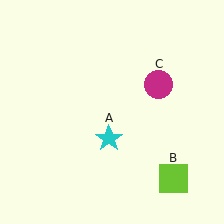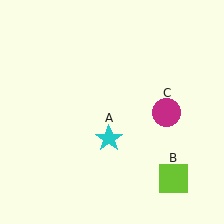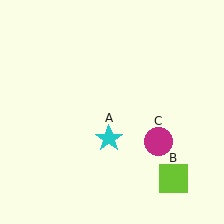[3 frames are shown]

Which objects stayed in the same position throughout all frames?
Cyan star (object A) and lime square (object B) remained stationary.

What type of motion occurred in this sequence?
The magenta circle (object C) rotated clockwise around the center of the scene.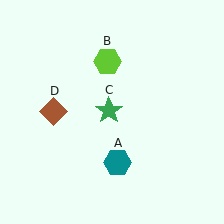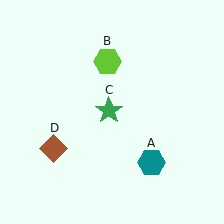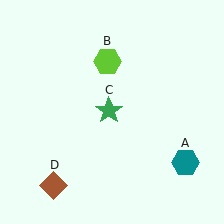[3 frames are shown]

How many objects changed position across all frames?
2 objects changed position: teal hexagon (object A), brown diamond (object D).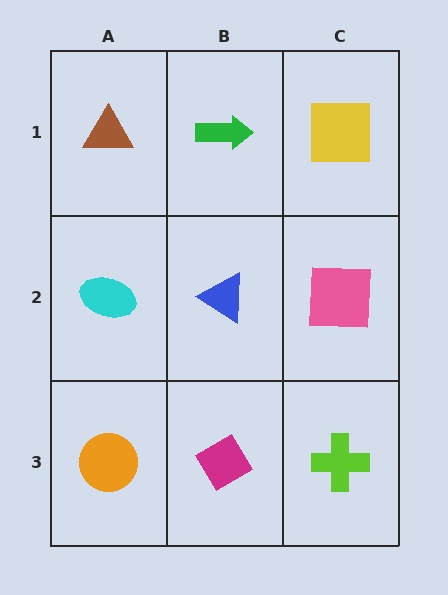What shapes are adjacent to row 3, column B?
A blue triangle (row 2, column B), an orange circle (row 3, column A), a lime cross (row 3, column C).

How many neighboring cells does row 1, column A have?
2.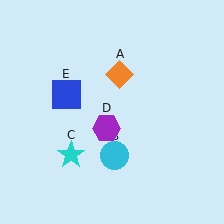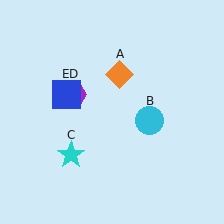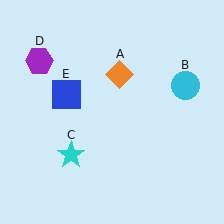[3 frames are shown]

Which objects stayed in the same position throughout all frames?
Orange diamond (object A) and cyan star (object C) and blue square (object E) remained stationary.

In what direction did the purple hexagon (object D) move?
The purple hexagon (object D) moved up and to the left.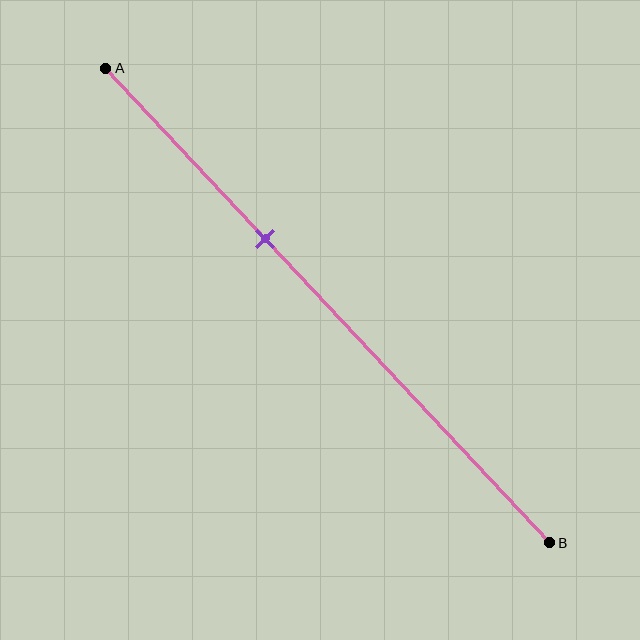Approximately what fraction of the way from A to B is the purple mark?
The purple mark is approximately 35% of the way from A to B.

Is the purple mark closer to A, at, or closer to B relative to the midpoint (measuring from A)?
The purple mark is closer to point A than the midpoint of segment AB.